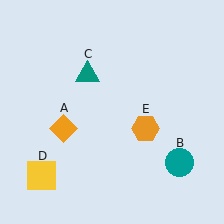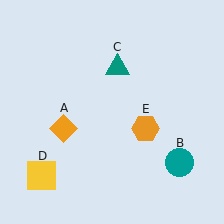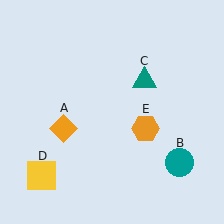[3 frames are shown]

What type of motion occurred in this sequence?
The teal triangle (object C) rotated clockwise around the center of the scene.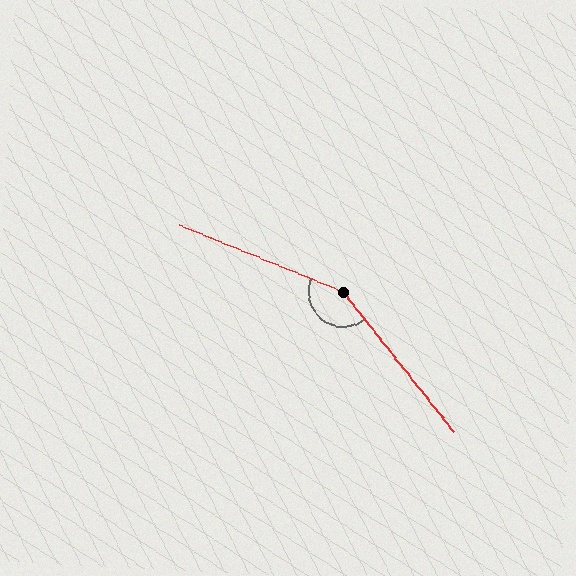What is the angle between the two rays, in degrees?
Approximately 150 degrees.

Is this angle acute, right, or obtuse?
It is obtuse.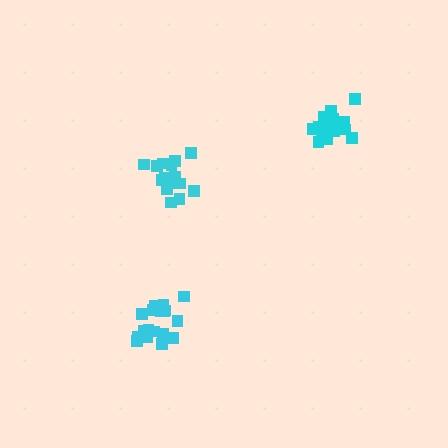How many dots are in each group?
Group 1: 15 dots, Group 2: 15 dots, Group 3: 19 dots (49 total).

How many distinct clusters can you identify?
There are 3 distinct clusters.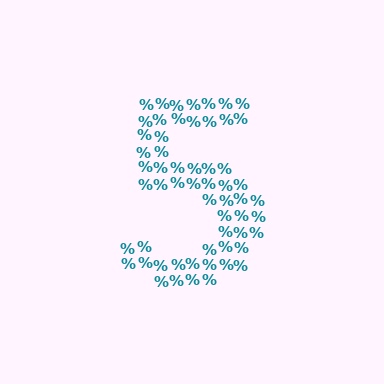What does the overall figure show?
The overall figure shows the digit 5.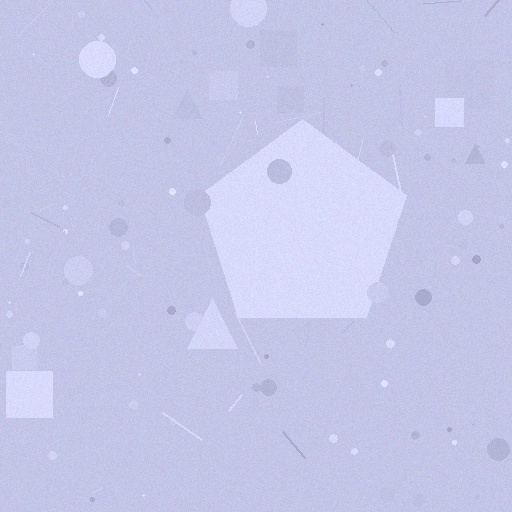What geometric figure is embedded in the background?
A pentagon is embedded in the background.